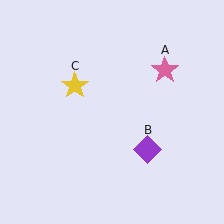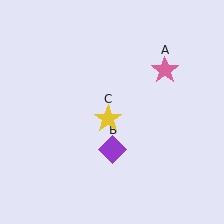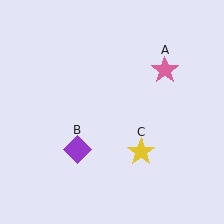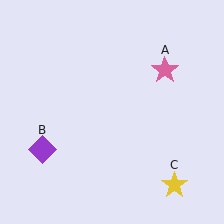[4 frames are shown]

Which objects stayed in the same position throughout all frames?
Pink star (object A) remained stationary.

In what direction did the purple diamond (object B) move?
The purple diamond (object B) moved left.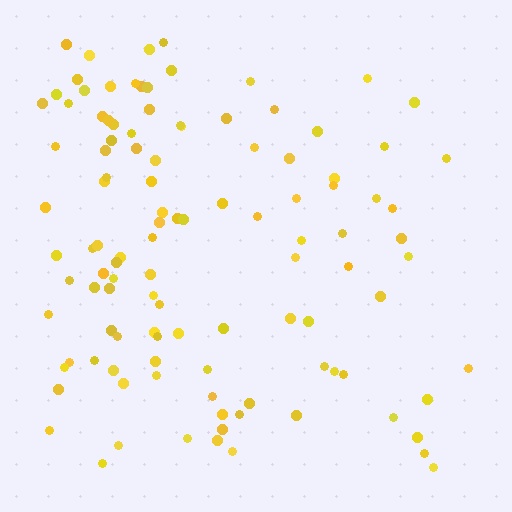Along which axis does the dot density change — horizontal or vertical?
Horizontal.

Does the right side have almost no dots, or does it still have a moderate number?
Still a moderate number, just noticeably fewer than the left.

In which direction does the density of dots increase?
From right to left, with the left side densest.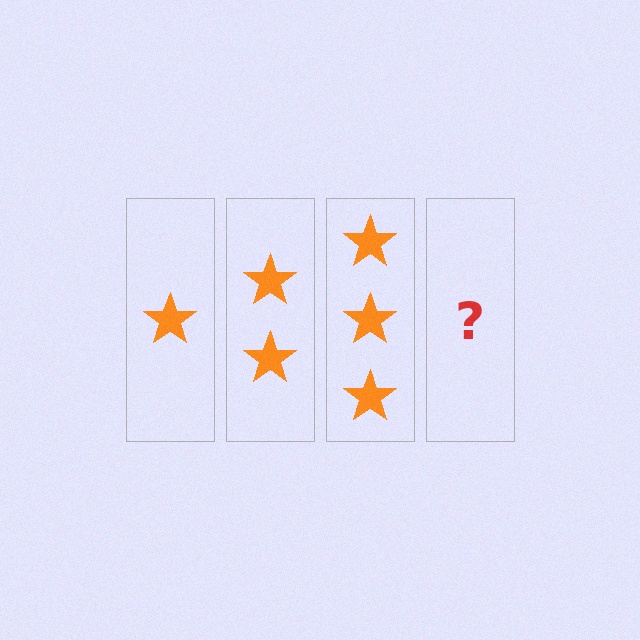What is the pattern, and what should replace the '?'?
The pattern is that each step adds one more star. The '?' should be 4 stars.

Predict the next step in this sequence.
The next step is 4 stars.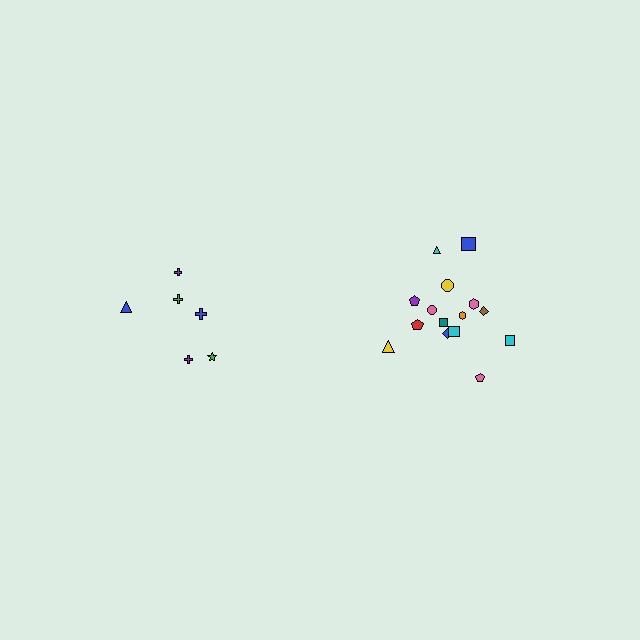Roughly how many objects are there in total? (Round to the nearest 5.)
Roughly 20 objects in total.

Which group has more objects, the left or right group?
The right group.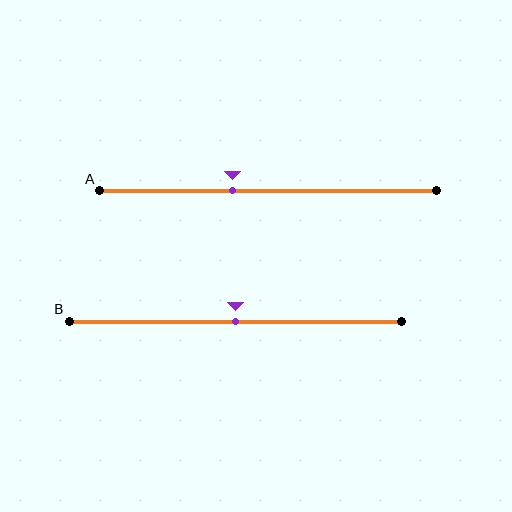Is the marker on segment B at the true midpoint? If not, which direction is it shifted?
Yes, the marker on segment B is at the true midpoint.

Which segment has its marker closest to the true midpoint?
Segment B has its marker closest to the true midpoint.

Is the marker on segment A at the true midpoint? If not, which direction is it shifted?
No, the marker on segment A is shifted to the left by about 10% of the segment length.